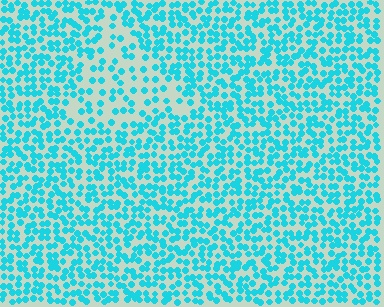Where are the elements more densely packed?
The elements are more densely packed outside the triangle boundary.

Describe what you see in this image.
The image contains small cyan elements arranged at two different densities. A triangle-shaped region is visible where the elements are less densely packed than the surrounding area.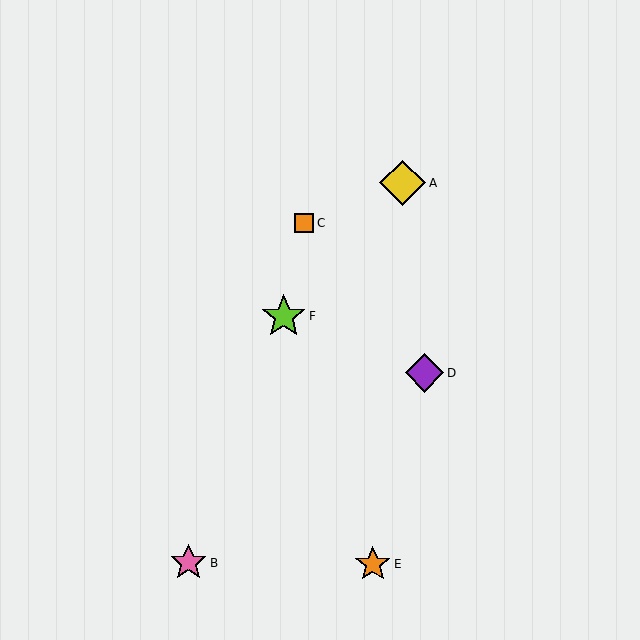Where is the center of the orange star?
The center of the orange star is at (373, 564).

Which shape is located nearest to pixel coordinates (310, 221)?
The orange square (labeled C) at (304, 223) is nearest to that location.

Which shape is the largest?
The yellow diamond (labeled A) is the largest.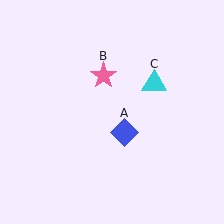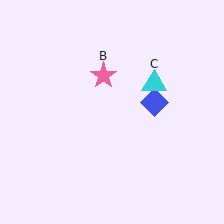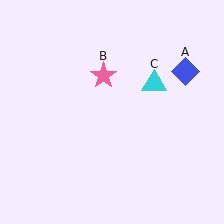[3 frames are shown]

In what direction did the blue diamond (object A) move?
The blue diamond (object A) moved up and to the right.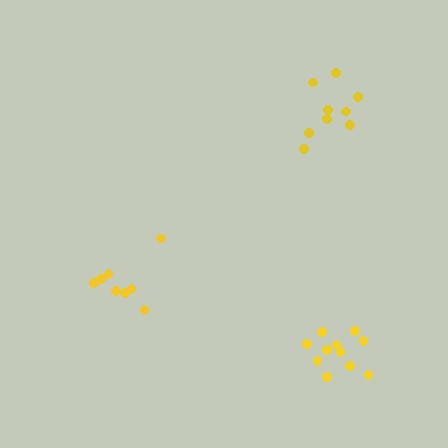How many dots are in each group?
Group 1: 11 dots, Group 2: 8 dots, Group 3: 9 dots (28 total).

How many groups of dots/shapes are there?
There are 3 groups.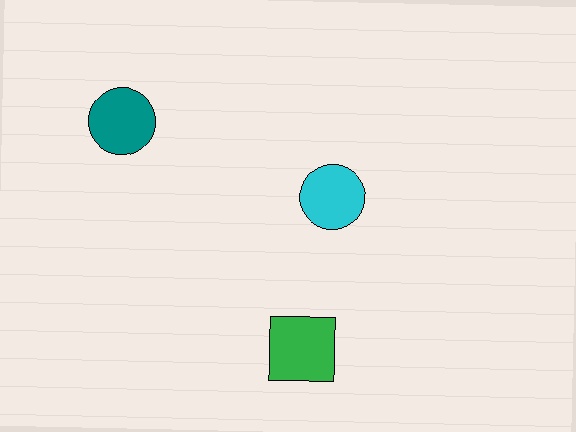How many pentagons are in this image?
There are no pentagons.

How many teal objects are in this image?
There is 1 teal object.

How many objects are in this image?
There are 3 objects.